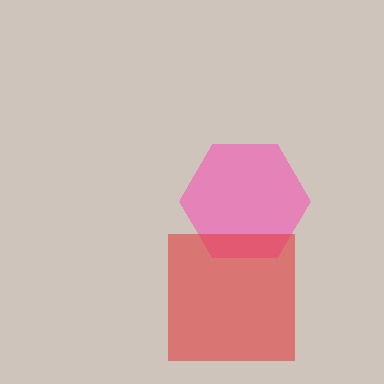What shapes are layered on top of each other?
The layered shapes are: a pink hexagon, a red square.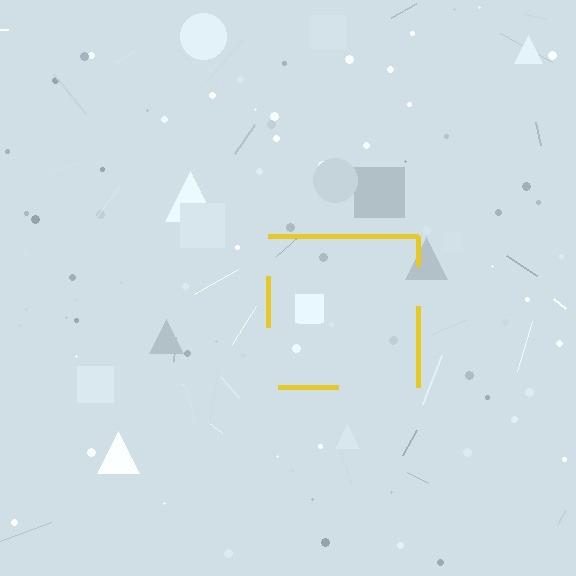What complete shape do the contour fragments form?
The contour fragments form a square.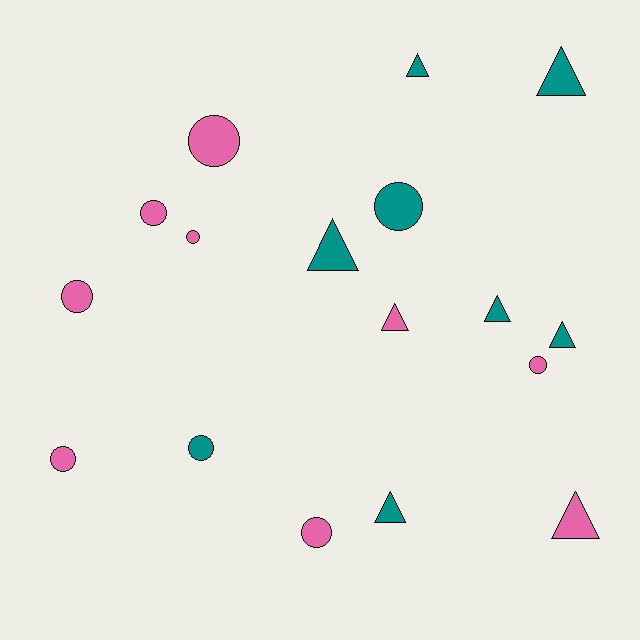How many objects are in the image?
There are 17 objects.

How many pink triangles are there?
There are 2 pink triangles.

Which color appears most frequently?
Pink, with 9 objects.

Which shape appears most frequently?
Circle, with 9 objects.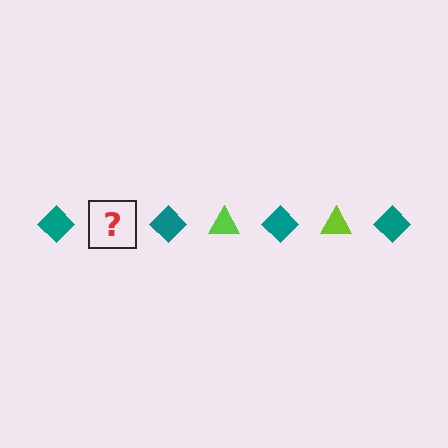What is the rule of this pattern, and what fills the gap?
The rule is that the pattern alternates between teal diamond and lime triangle. The gap should be filled with a lime triangle.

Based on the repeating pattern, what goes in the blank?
The blank should be a lime triangle.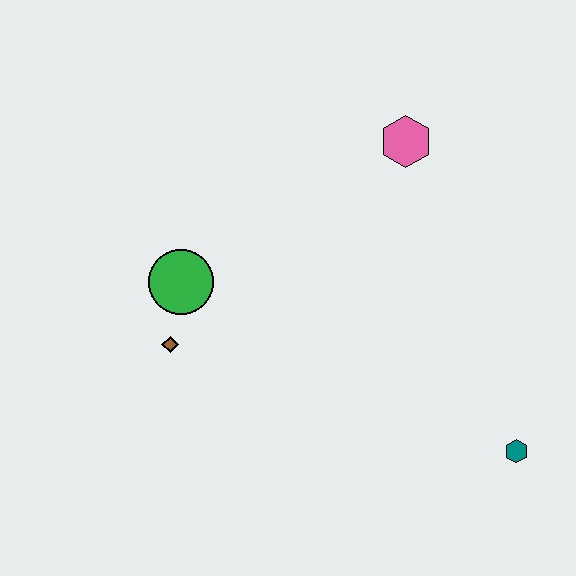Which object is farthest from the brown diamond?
The teal hexagon is farthest from the brown diamond.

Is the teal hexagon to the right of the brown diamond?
Yes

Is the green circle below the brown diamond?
No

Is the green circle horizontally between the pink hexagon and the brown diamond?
Yes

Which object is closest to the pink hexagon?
The green circle is closest to the pink hexagon.